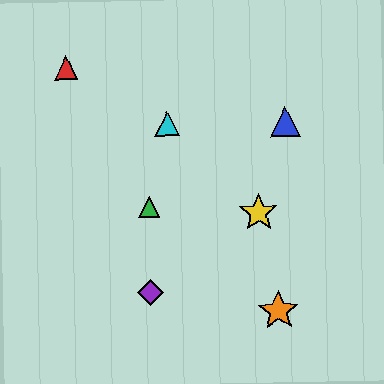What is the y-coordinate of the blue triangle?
The blue triangle is at y≈121.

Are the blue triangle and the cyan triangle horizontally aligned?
Yes, both are at y≈121.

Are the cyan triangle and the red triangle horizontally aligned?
No, the cyan triangle is at y≈124 and the red triangle is at y≈68.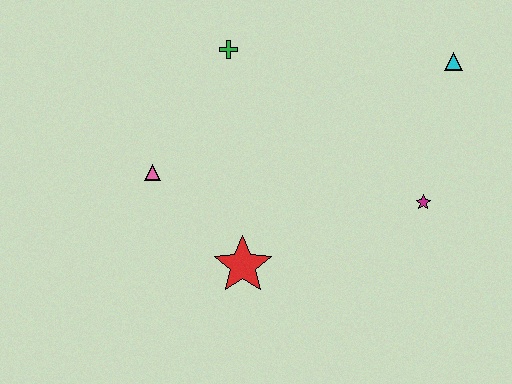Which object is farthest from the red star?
The cyan triangle is farthest from the red star.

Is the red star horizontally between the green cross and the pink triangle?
No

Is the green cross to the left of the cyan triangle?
Yes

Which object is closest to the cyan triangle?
The magenta star is closest to the cyan triangle.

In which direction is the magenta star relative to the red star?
The magenta star is to the right of the red star.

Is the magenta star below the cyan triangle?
Yes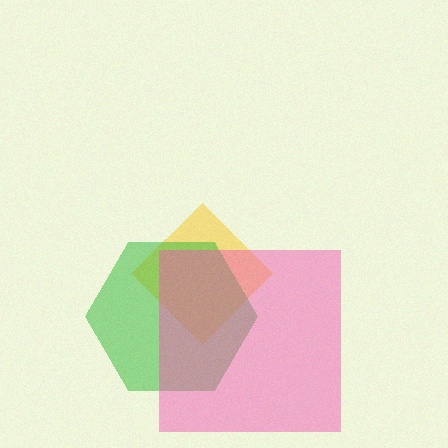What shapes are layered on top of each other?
The layered shapes are: a yellow diamond, a green hexagon, a pink square.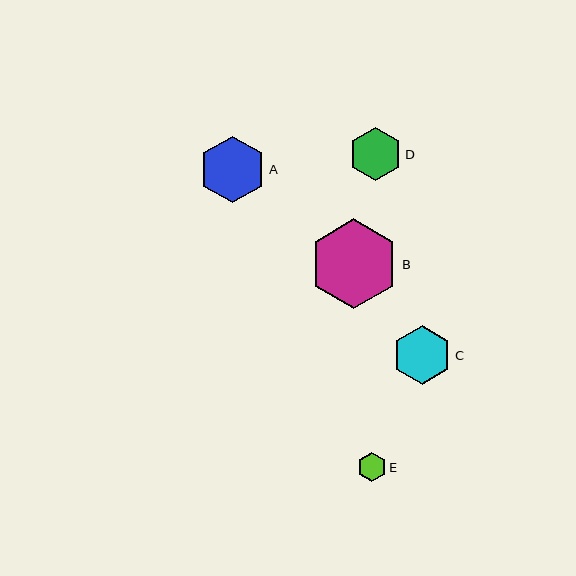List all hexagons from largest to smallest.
From largest to smallest: B, A, C, D, E.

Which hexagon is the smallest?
Hexagon E is the smallest with a size of approximately 29 pixels.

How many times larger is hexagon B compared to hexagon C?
Hexagon B is approximately 1.5 times the size of hexagon C.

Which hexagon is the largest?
Hexagon B is the largest with a size of approximately 90 pixels.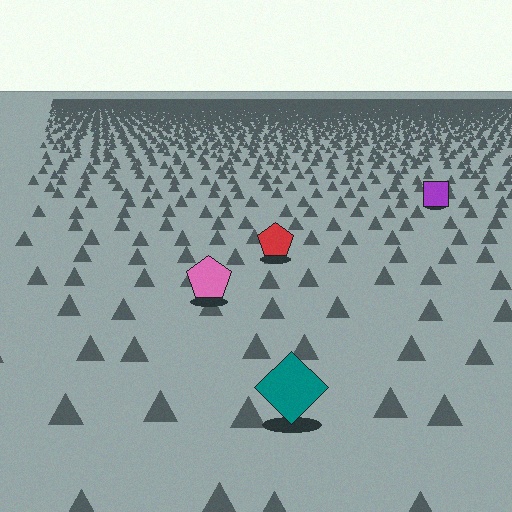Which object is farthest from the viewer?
The purple square is farthest from the viewer. It appears smaller and the ground texture around it is denser.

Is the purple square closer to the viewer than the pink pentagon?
No. The pink pentagon is closer — you can tell from the texture gradient: the ground texture is coarser near it.